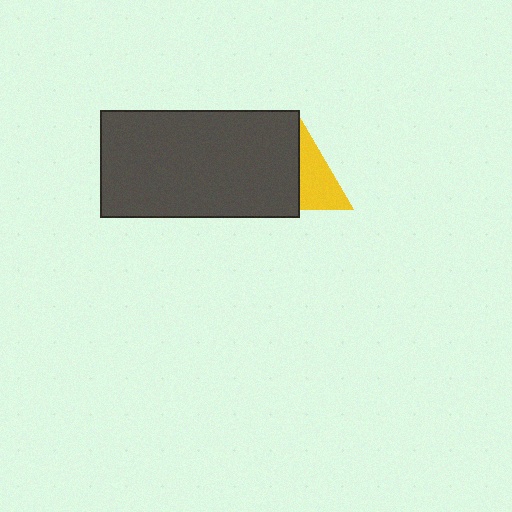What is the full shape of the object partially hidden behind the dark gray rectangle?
The partially hidden object is a yellow triangle.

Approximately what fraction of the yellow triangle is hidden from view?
Roughly 53% of the yellow triangle is hidden behind the dark gray rectangle.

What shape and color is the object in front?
The object in front is a dark gray rectangle.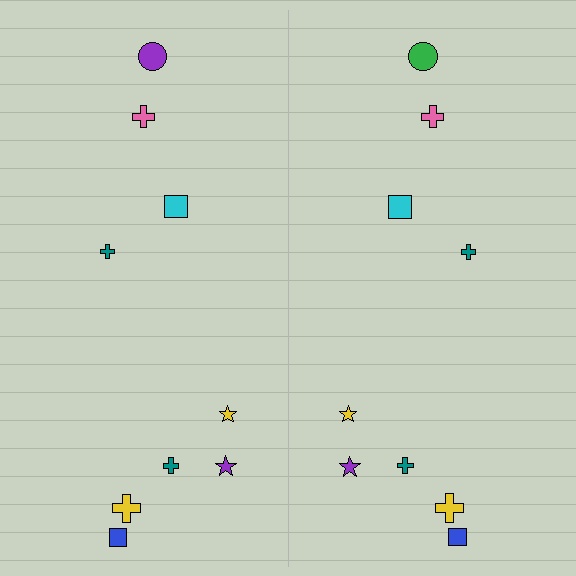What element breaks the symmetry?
The green circle on the right side breaks the symmetry — its mirror counterpart is purple.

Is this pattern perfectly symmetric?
No, the pattern is not perfectly symmetric. The green circle on the right side breaks the symmetry — its mirror counterpart is purple.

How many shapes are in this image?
There are 18 shapes in this image.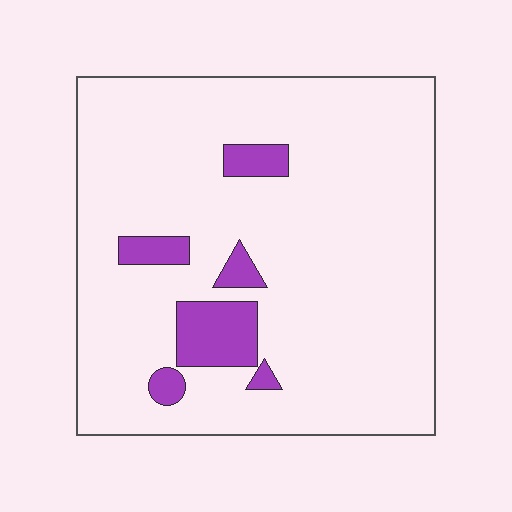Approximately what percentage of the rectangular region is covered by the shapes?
Approximately 10%.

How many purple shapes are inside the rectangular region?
6.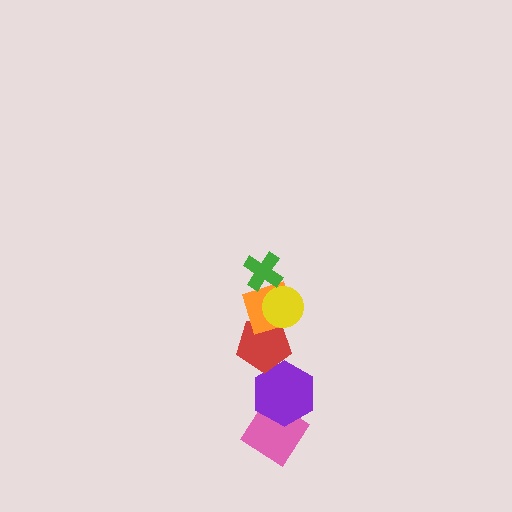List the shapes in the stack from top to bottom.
From top to bottom: the green cross, the yellow circle, the orange diamond, the red pentagon, the purple hexagon, the pink diamond.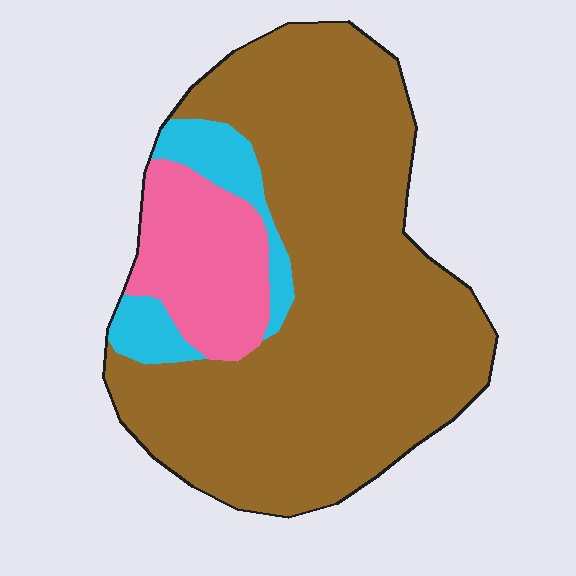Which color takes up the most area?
Brown, at roughly 75%.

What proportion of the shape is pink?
Pink covers roughly 15% of the shape.